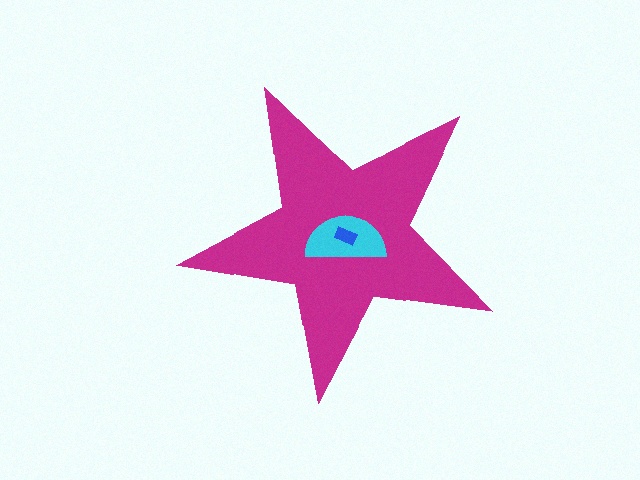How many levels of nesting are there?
3.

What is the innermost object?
The blue rectangle.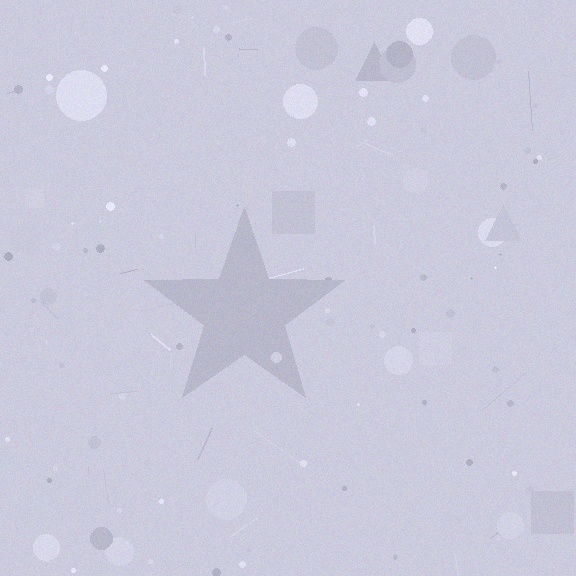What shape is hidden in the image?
A star is hidden in the image.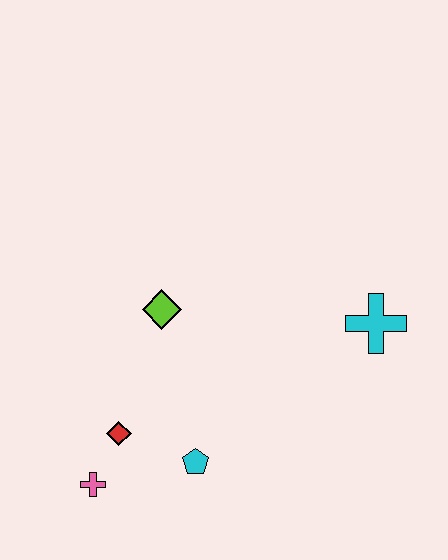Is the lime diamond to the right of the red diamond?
Yes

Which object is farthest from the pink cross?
The cyan cross is farthest from the pink cross.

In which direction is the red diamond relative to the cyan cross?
The red diamond is to the left of the cyan cross.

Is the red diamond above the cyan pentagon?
Yes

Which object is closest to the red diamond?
The pink cross is closest to the red diamond.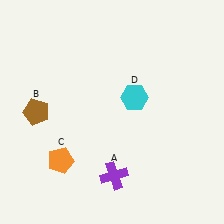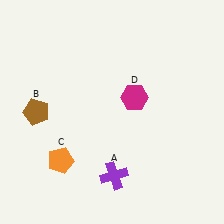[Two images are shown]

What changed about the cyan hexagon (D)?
In Image 1, D is cyan. In Image 2, it changed to magenta.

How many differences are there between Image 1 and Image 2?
There is 1 difference between the two images.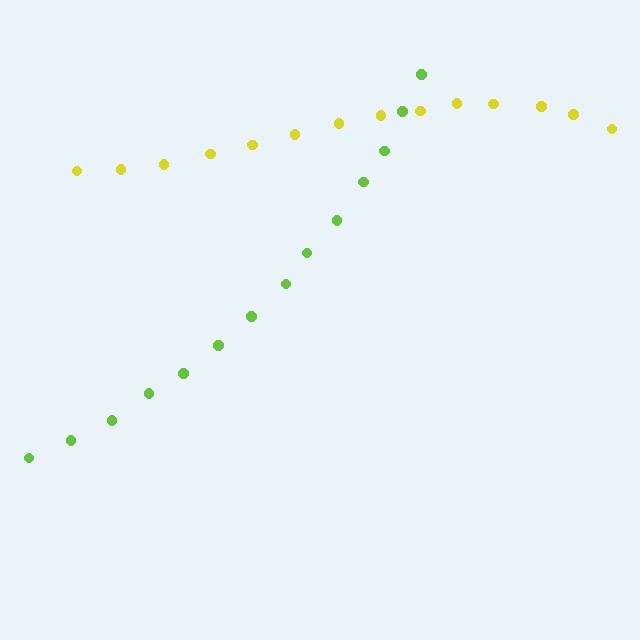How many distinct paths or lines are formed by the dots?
There are 2 distinct paths.